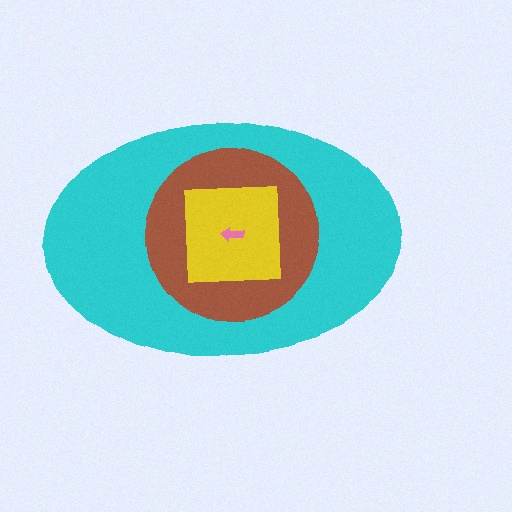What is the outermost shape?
The cyan ellipse.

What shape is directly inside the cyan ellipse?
The brown circle.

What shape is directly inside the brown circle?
The yellow square.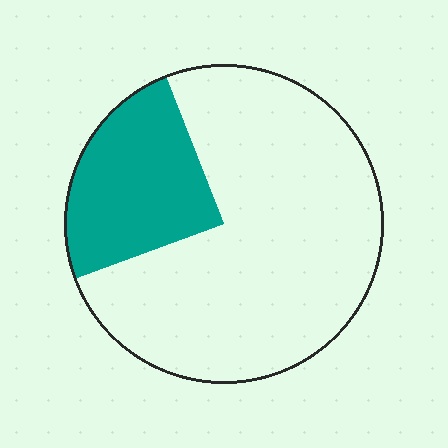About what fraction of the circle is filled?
About one quarter (1/4).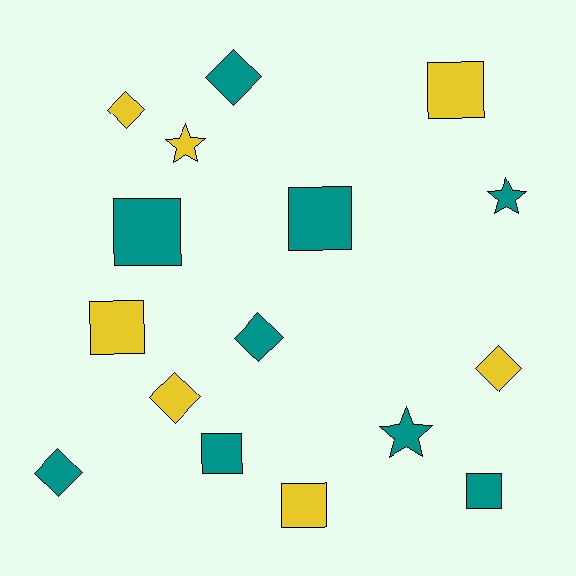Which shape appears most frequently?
Square, with 7 objects.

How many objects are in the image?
There are 16 objects.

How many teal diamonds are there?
There are 3 teal diamonds.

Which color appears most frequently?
Teal, with 9 objects.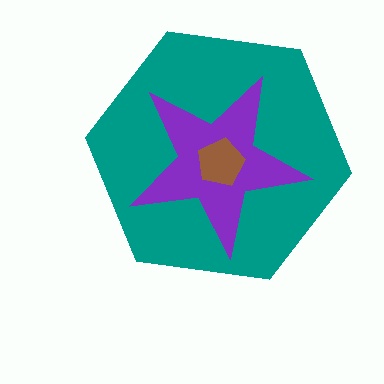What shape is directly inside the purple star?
The brown pentagon.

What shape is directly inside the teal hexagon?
The purple star.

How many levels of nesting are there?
3.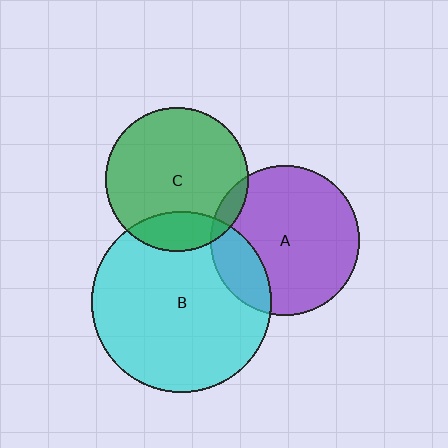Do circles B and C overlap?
Yes.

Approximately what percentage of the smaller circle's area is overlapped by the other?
Approximately 20%.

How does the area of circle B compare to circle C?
Approximately 1.6 times.